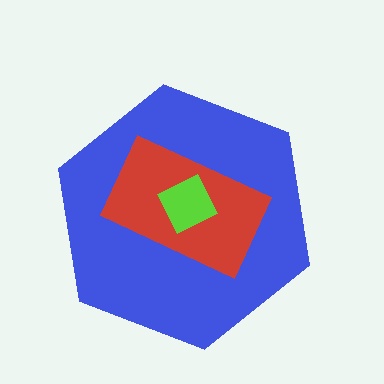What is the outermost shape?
The blue hexagon.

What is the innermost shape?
The lime square.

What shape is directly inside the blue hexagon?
The red rectangle.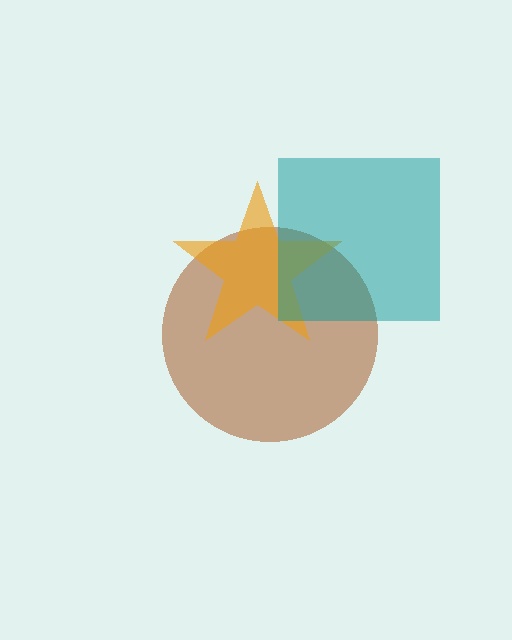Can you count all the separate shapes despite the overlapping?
Yes, there are 3 separate shapes.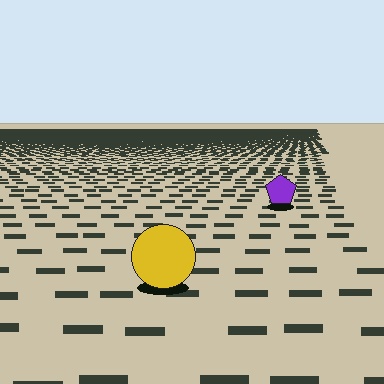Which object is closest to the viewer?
The yellow circle is closest. The texture marks near it are larger and more spread out.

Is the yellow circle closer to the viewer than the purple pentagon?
Yes. The yellow circle is closer — you can tell from the texture gradient: the ground texture is coarser near it.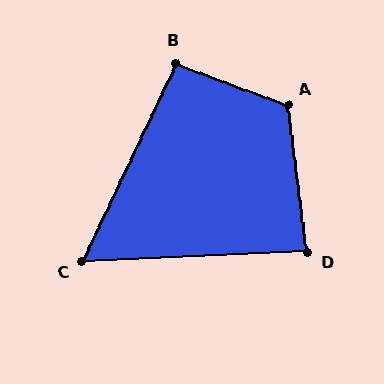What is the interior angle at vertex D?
Approximately 85 degrees (approximately right).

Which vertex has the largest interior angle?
A, at approximately 118 degrees.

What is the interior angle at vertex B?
Approximately 95 degrees (approximately right).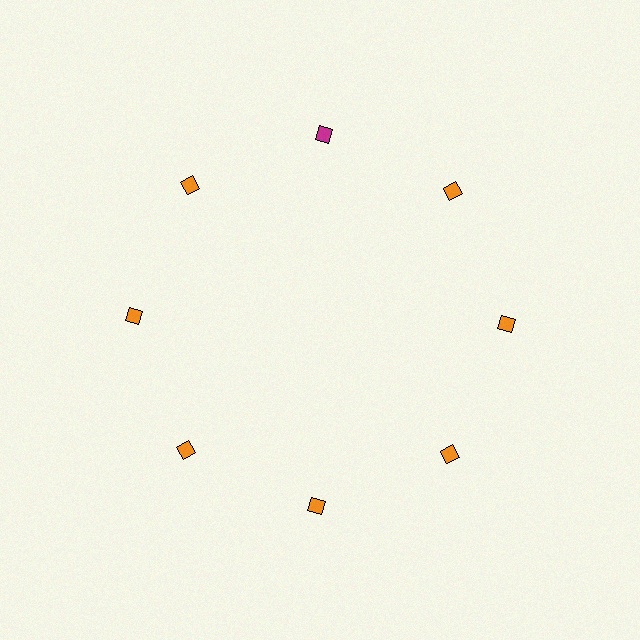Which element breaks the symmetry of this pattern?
The magenta diamond at roughly the 12 o'clock position breaks the symmetry. All other shapes are orange diamonds.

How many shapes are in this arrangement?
There are 8 shapes arranged in a ring pattern.